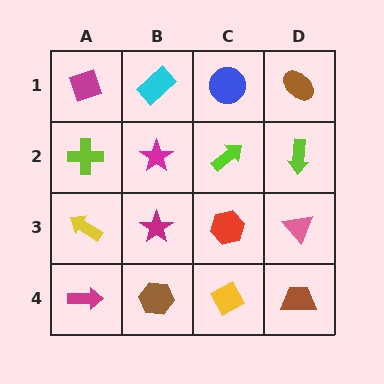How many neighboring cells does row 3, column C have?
4.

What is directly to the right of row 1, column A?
A cyan rectangle.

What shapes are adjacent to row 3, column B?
A magenta star (row 2, column B), a brown hexagon (row 4, column B), a yellow arrow (row 3, column A), a red hexagon (row 3, column C).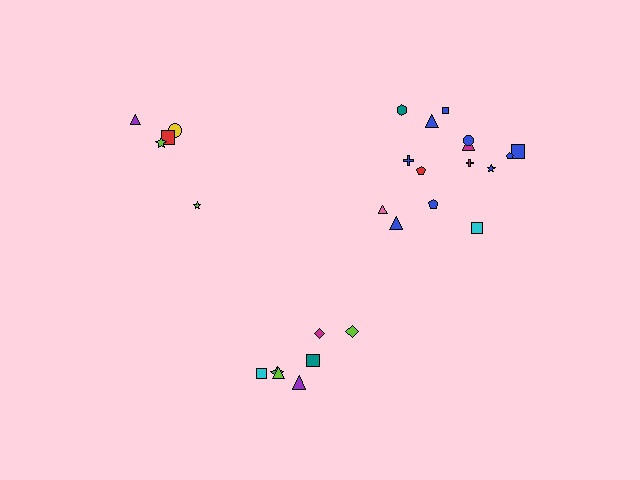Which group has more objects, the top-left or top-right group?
The top-right group.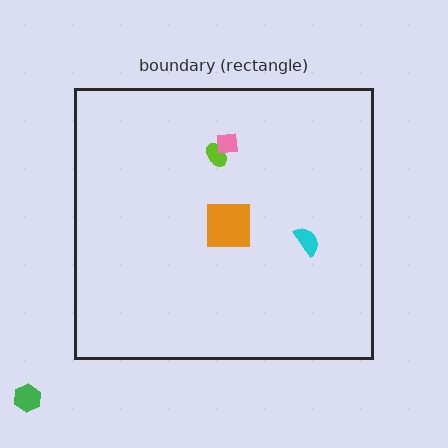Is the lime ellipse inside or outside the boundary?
Inside.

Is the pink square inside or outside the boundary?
Inside.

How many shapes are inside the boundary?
4 inside, 1 outside.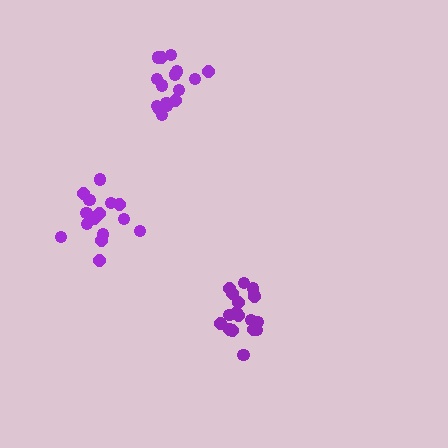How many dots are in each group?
Group 1: 16 dots, Group 2: 18 dots, Group 3: 16 dots (50 total).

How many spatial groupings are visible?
There are 3 spatial groupings.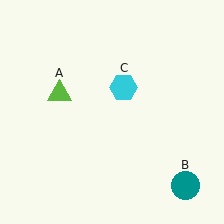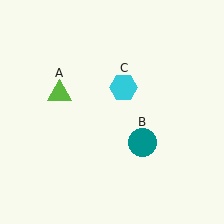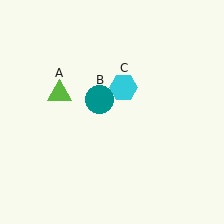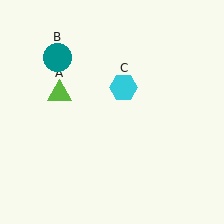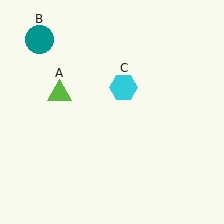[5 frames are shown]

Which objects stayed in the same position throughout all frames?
Lime triangle (object A) and cyan hexagon (object C) remained stationary.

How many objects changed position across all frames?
1 object changed position: teal circle (object B).